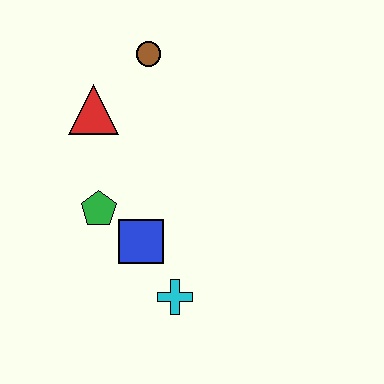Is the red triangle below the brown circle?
Yes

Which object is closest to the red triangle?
The brown circle is closest to the red triangle.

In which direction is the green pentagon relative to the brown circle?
The green pentagon is below the brown circle.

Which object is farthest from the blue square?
The brown circle is farthest from the blue square.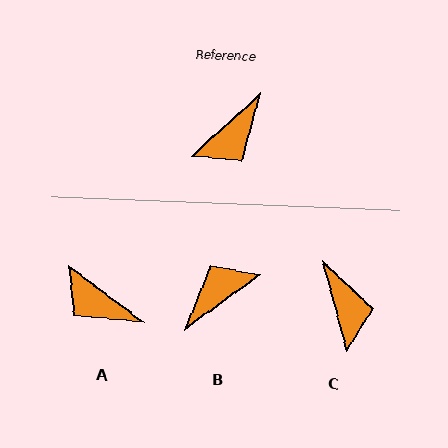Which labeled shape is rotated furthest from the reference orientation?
B, about 174 degrees away.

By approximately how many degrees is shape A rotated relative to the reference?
Approximately 79 degrees clockwise.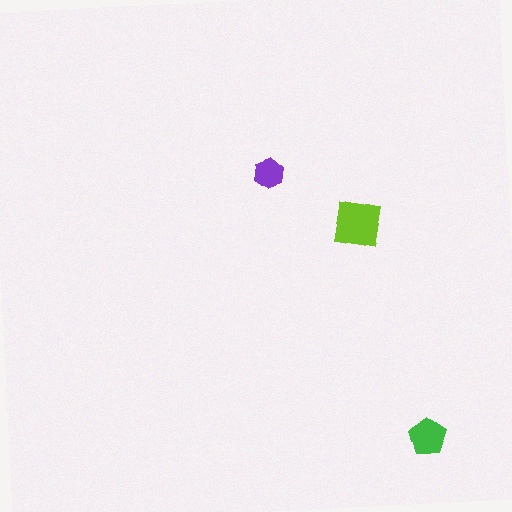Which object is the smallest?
The purple hexagon.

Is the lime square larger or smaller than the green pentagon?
Larger.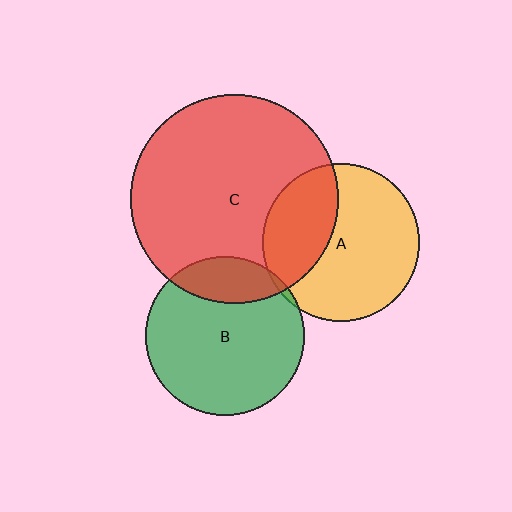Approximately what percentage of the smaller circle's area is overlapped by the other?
Approximately 5%.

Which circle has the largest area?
Circle C (red).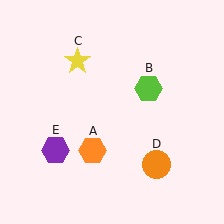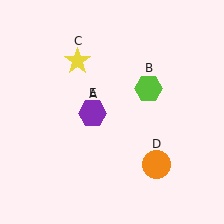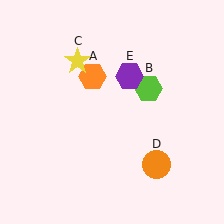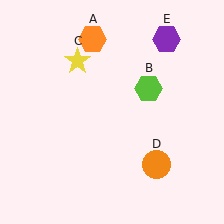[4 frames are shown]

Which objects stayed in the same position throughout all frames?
Lime hexagon (object B) and yellow star (object C) and orange circle (object D) remained stationary.